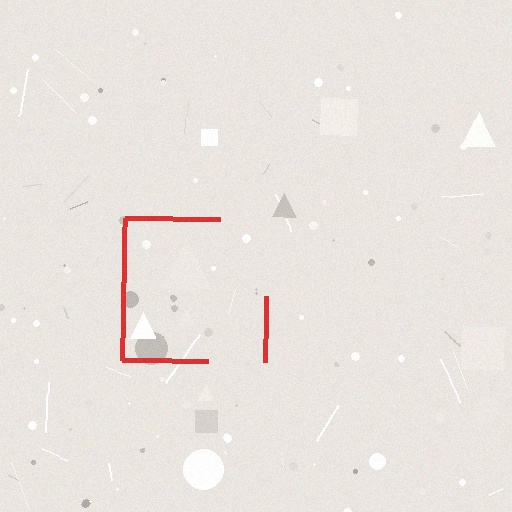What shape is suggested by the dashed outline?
The dashed outline suggests a square.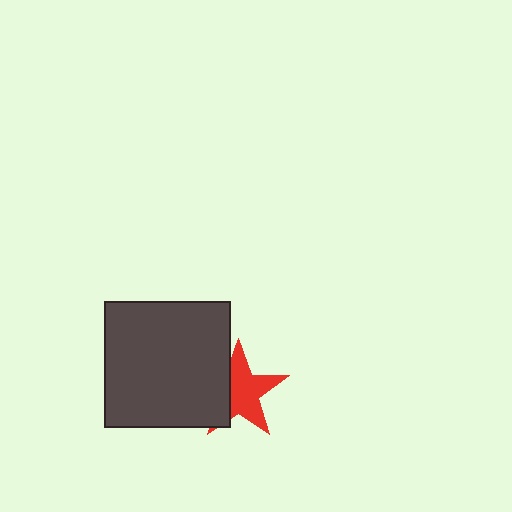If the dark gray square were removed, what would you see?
You would see the complete red star.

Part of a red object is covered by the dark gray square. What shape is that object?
It is a star.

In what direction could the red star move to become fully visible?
The red star could move right. That would shift it out from behind the dark gray square entirely.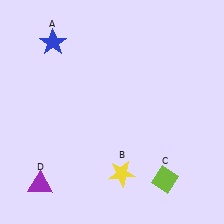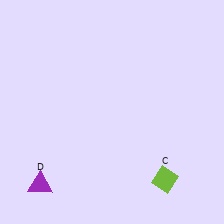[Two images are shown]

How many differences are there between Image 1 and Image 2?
There are 2 differences between the two images.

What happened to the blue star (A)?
The blue star (A) was removed in Image 2. It was in the top-left area of Image 1.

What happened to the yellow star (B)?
The yellow star (B) was removed in Image 2. It was in the bottom-right area of Image 1.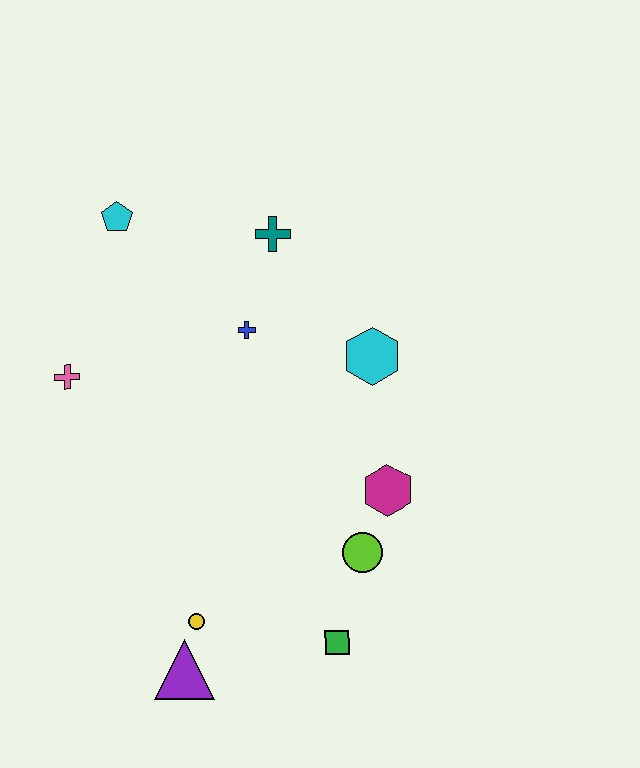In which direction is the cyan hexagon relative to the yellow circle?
The cyan hexagon is above the yellow circle.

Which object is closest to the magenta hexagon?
The lime circle is closest to the magenta hexagon.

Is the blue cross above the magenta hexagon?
Yes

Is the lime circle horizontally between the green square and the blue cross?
No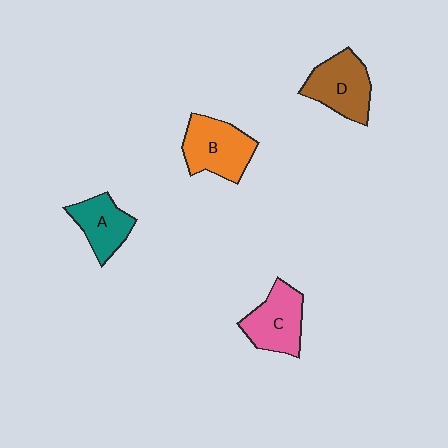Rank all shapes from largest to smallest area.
From largest to smallest: B (orange), D (brown), C (pink), A (teal).